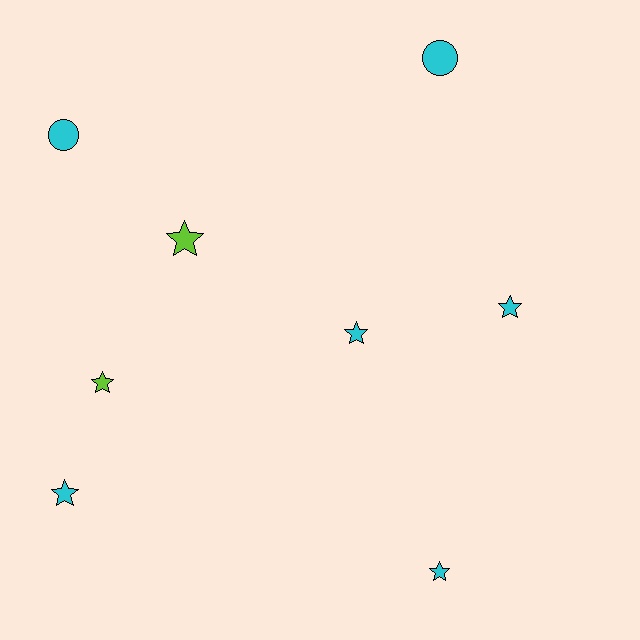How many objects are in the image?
There are 8 objects.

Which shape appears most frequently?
Star, with 6 objects.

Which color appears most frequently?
Cyan, with 6 objects.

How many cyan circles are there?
There are 2 cyan circles.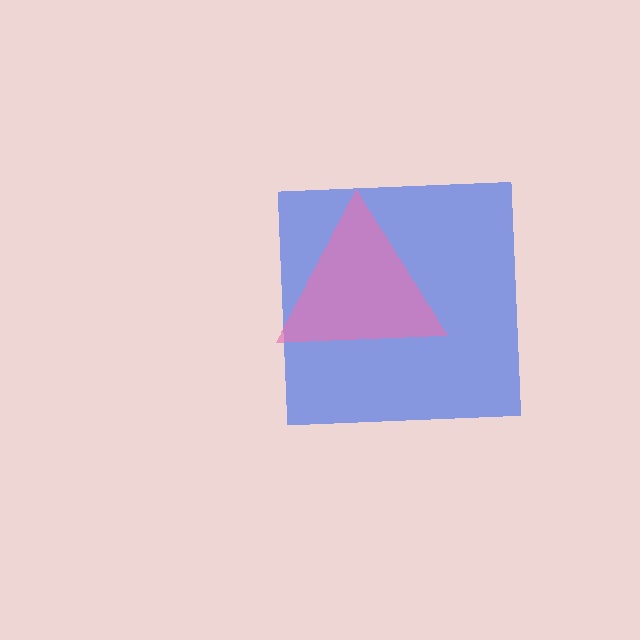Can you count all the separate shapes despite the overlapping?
Yes, there are 2 separate shapes.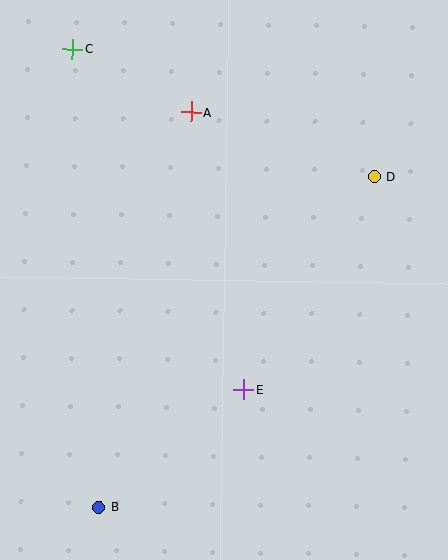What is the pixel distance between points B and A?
The distance between B and A is 406 pixels.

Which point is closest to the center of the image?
Point E at (244, 390) is closest to the center.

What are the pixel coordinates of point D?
Point D is at (374, 177).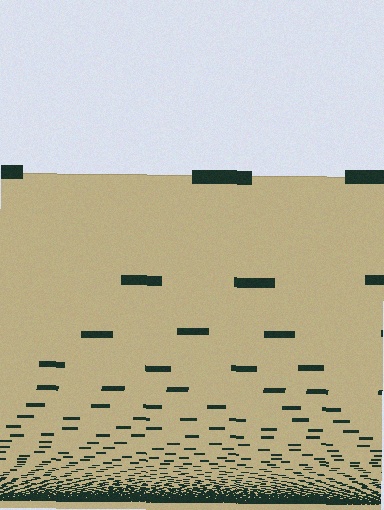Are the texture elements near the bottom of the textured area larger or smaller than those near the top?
Smaller. The gradient is inverted — elements near the bottom are smaller and denser.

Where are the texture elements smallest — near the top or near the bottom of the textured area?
Near the bottom.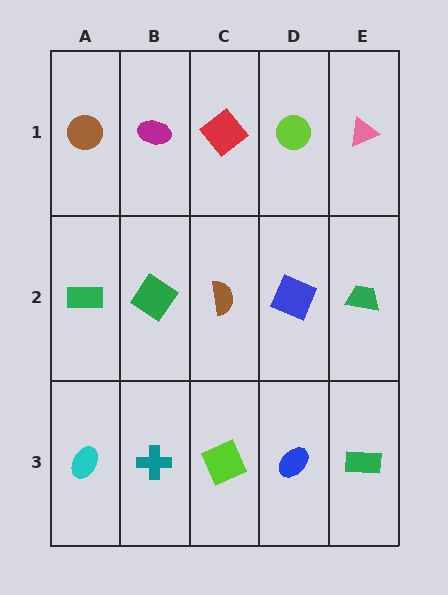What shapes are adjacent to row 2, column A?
A brown circle (row 1, column A), a cyan ellipse (row 3, column A), a green diamond (row 2, column B).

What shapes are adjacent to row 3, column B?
A green diamond (row 2, column B), a cyan ellipse (row 3, column A), a lime square (row 3, column C).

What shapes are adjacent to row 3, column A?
A green rectangle (row 2, column A), a teal cross (row 3, column B).